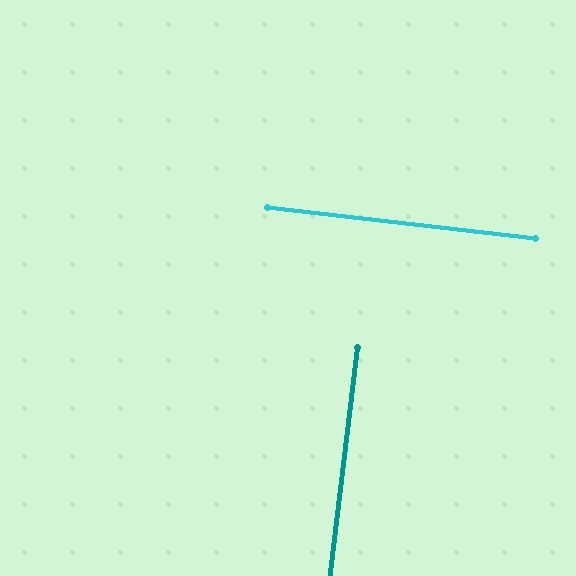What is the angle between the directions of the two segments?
Approximately 90 degrees.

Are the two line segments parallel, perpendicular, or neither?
Perpendicular — they meet at approximately 90°.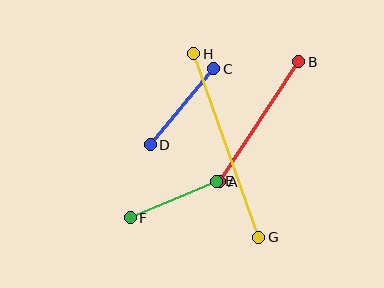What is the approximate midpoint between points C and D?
The midpoint is at approximately (182, 107) pixels.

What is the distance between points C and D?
The distance is approximately 99 pixels.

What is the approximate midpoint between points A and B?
The midpoint is at approximately (259, 122) pixels.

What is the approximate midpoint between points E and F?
The midpoint is at approximately (173, 199) pixels.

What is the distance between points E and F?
The distance is approximately 94 pixels.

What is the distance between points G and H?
The distance is approximately 195 pixels.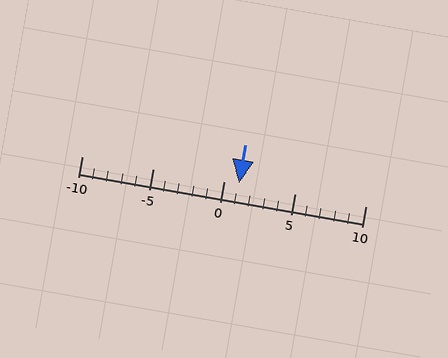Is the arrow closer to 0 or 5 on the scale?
The arrow is closer to 0.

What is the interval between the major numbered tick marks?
The major tick marks are spaced 5 units apart.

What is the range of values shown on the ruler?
The ruler shows values from -10 to 10.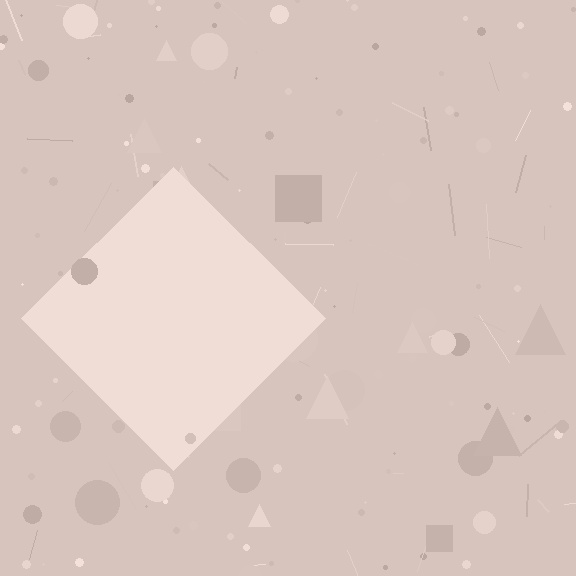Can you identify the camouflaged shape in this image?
The camouflaged shape is a diamond.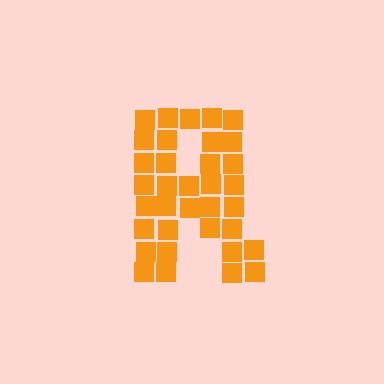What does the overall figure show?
The overall figure shows the letter R.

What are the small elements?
The small elements are squares.